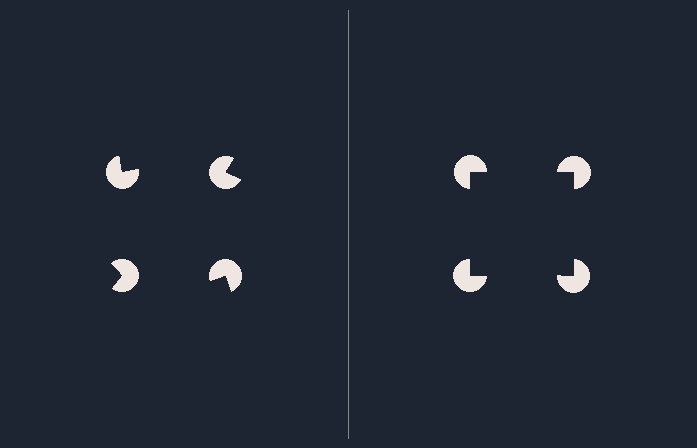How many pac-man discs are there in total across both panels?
8 — 4 on each side.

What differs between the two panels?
The pac-man discs are positioned identically on both sides; only the wedge orientations differ. On the right they align to a square; on the left they are misaligned.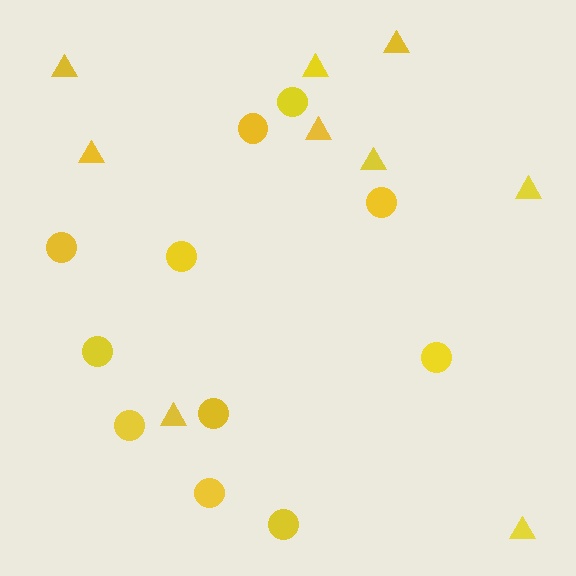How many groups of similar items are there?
There are 2 groups: one group of circles (11) and one group of triangles (9).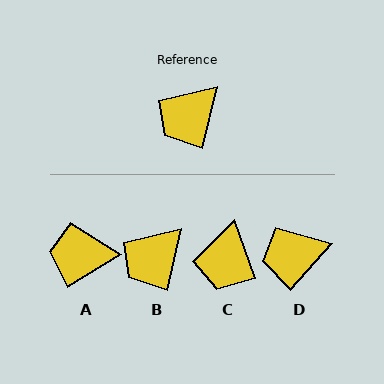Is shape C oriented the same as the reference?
No, it is off by about 32 degrees.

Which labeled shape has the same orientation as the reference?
B.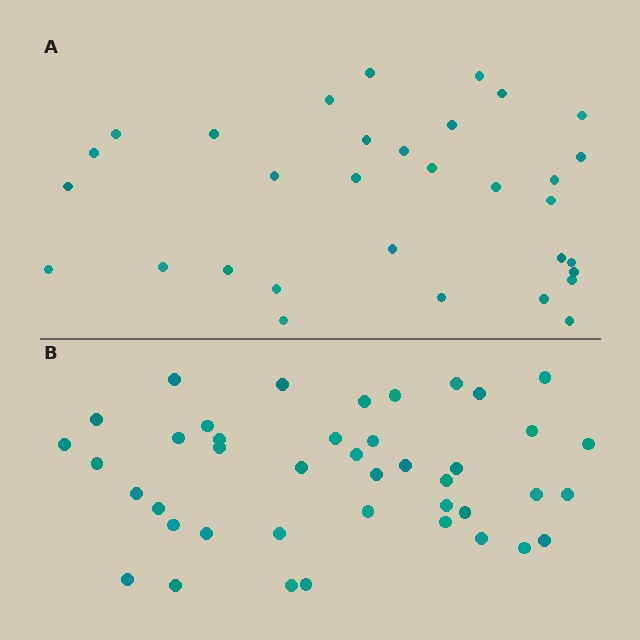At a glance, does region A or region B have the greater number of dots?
Region B (the bottom region) has more dots.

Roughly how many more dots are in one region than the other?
Region B has roughly 10 or so more dots than region A.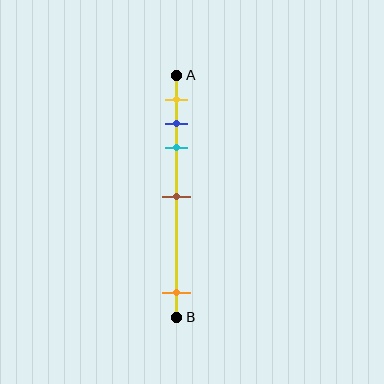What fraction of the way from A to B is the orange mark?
The orange mark is approximately 90% (0.9) of the way from A to B.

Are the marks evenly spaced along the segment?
No, the marks are not evenly spaced.